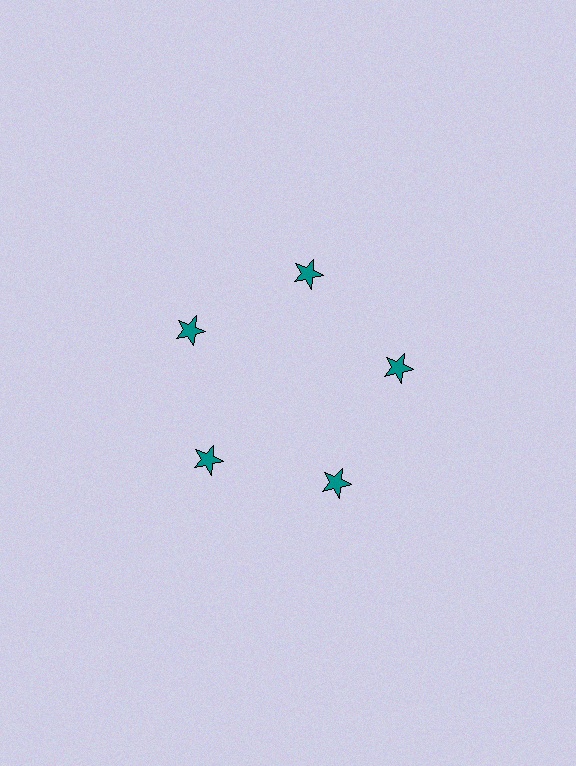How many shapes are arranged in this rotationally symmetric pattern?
There are 5 shapes, arranged in 5 groups of 1.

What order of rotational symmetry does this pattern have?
This pattern has 5-fold rotational symmetry.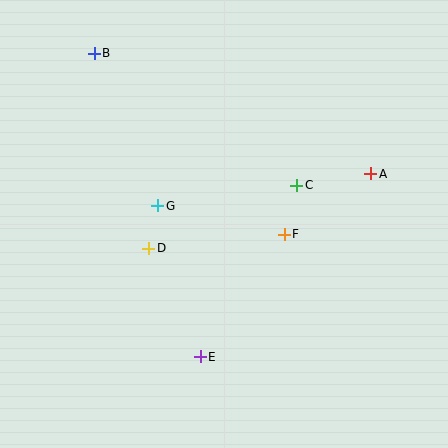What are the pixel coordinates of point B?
Point B is at (94, 53).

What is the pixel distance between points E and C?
The distance between E and C is 197 pixels.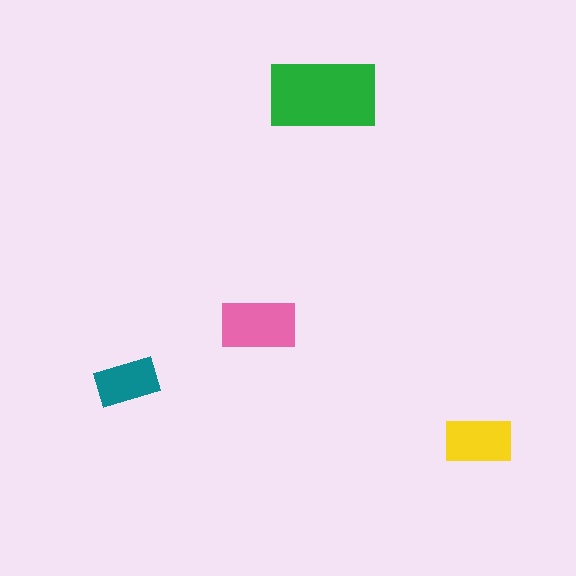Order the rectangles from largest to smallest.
the green one, the pink one, the yellow one, the teal one.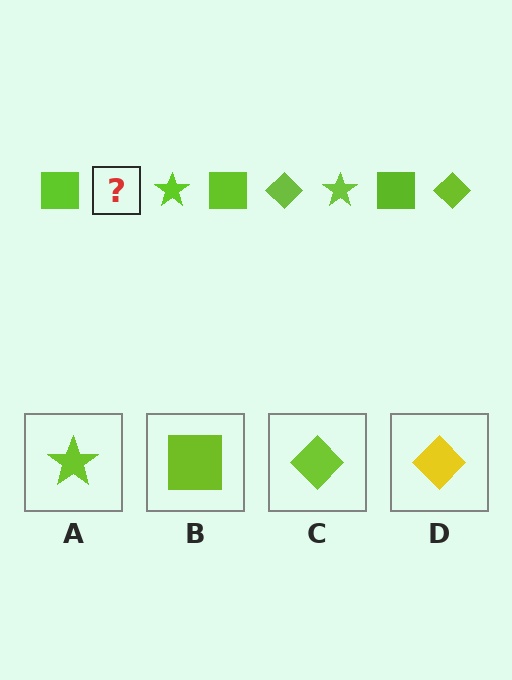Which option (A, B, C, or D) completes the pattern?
C.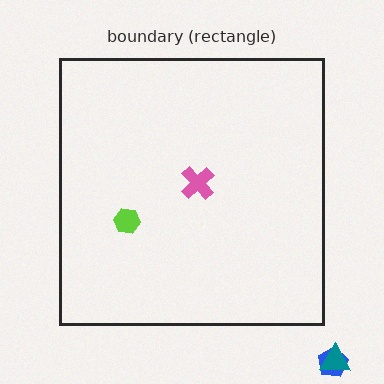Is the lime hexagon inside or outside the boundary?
Inside.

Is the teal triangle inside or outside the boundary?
Outside.